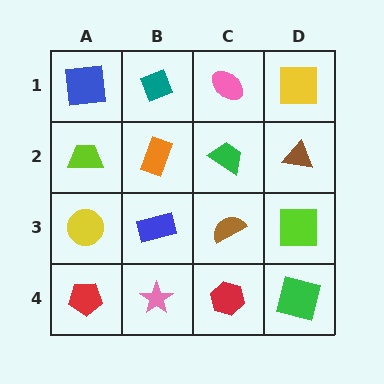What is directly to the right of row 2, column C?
A brown triangle.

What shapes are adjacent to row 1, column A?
A lime trapezoid (row 2, column A), a teal diamond (row 1, column B).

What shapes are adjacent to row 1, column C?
A green trapezoid (row 2, column C), a teal diamond (row 1, column B), a yellow square (row 1, column D).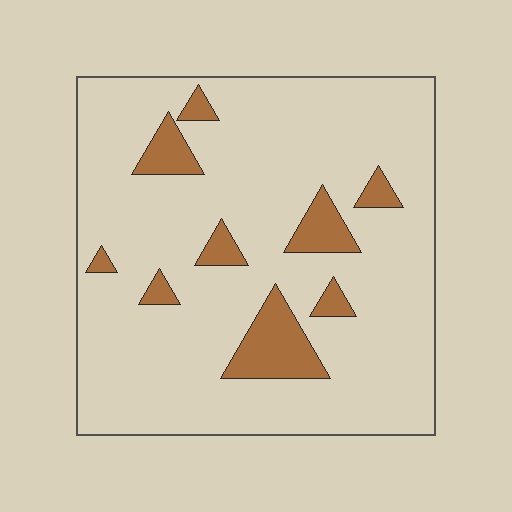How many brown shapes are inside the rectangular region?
9.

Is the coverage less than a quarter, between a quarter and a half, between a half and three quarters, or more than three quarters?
Less than a quarter.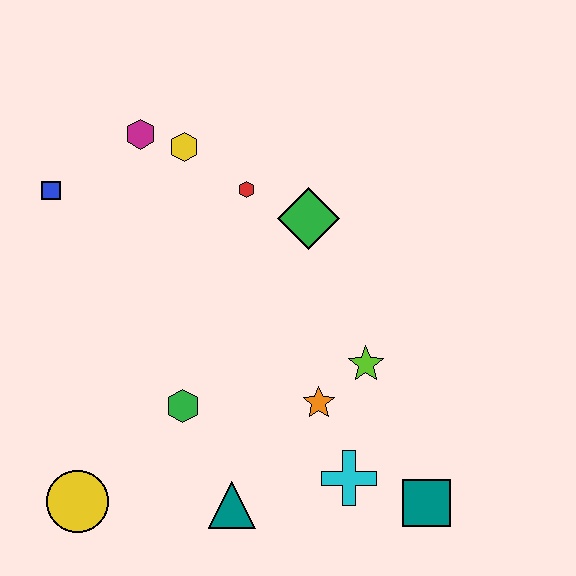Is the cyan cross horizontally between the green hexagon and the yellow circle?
No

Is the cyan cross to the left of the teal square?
Yes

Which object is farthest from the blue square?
The teal square is farthest from the blue square.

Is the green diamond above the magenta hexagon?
No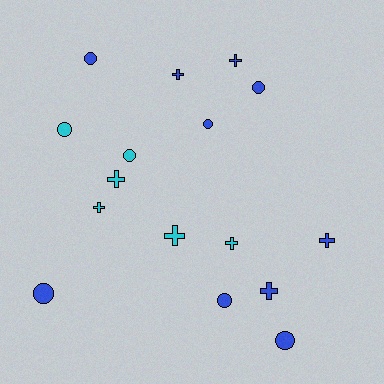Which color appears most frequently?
Blue, with 10 objects.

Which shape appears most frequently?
Circle, with 8 objects.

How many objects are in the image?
There are 16 objects.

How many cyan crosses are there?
There are 4 cyan crosses.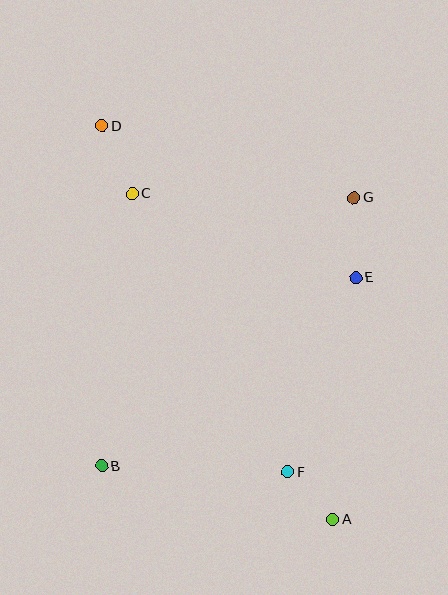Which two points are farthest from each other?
Points A and D are farthest from each other.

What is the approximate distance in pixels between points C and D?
The distance between C and D is approximately 74 pixels.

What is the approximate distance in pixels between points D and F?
The distance between D and F is approximately 392 pixels.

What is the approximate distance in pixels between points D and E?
The distance between D and E is approximately 296 pixels.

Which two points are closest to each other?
Points A and F are closest to each other.